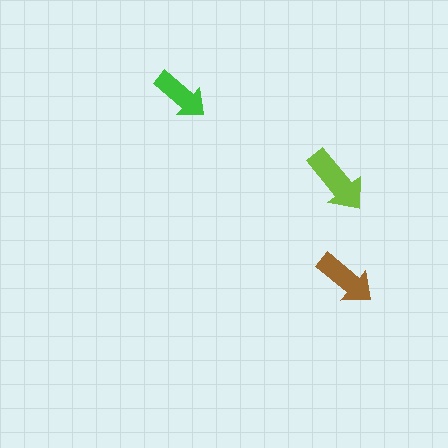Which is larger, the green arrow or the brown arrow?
The brown one.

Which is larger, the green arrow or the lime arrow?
The lime one.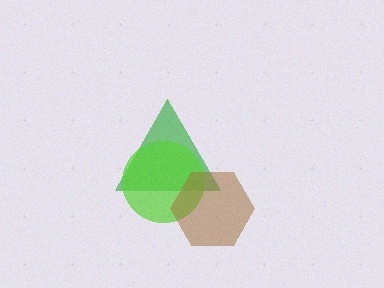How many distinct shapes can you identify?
There are 3 distinct shapes: a green triangle, a lime circle, a brown hexagon.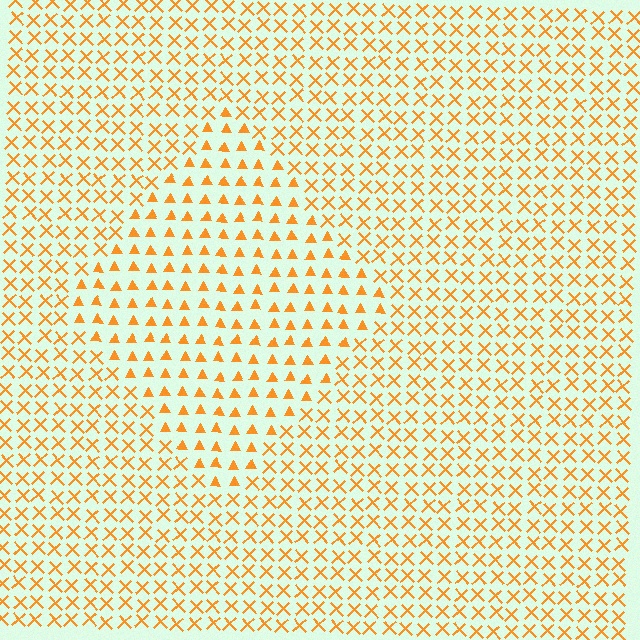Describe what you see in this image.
The image is filled with small orange elements arranged in a uniform grid. A diamond-shaped region contains triangles, while the surrounding area contains X marks. The boundary is defined purely by the change in element shape.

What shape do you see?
I see a diamond.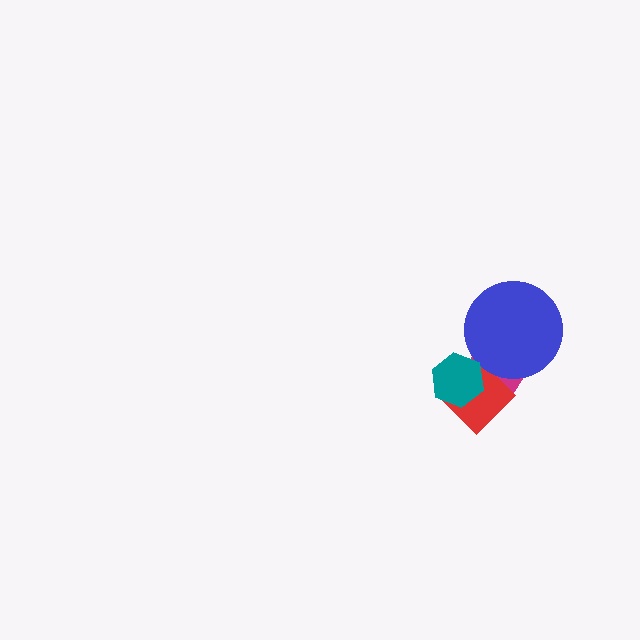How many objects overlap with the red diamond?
3 objects overlap with the red diamond.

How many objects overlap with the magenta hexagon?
3 objects overlap with the magenta hexagon.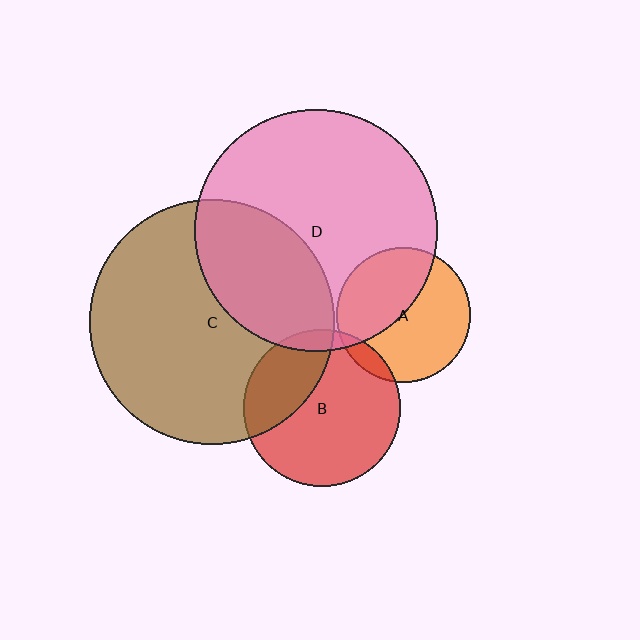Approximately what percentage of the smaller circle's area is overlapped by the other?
Approximately 5%.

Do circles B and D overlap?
Yes.